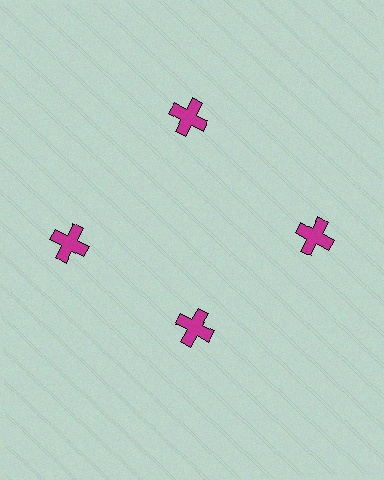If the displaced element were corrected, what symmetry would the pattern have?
It would have 4-fold rotational symmetry — the pattern would map onto itself every 90 degrees.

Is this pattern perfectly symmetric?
No. The 4 magenta crosses are arranged in a ring, but one element near the 6 o'clock position is pulled inward toward the center, breaking the 4-fold rotational symmetry.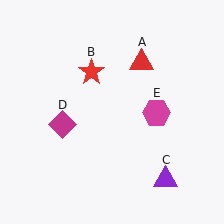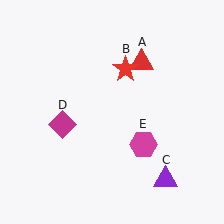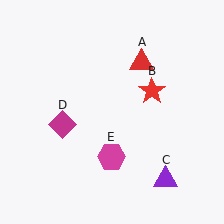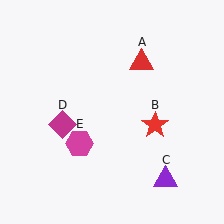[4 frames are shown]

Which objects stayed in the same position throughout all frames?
Red triangle (object A) and purple triangle (object C) and magenta diamond (object D) remained stationary.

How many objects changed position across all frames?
2 objects changed position: red star (object B), magenta hexagon (object E).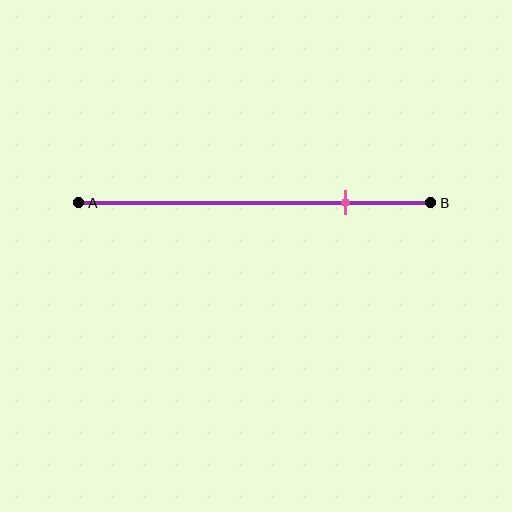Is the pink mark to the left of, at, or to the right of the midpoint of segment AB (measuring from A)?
The pink mark is to the right of the midpoint of segment AB.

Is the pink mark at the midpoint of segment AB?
No, the mark is at about 75% from A, not at the 50% midpoint.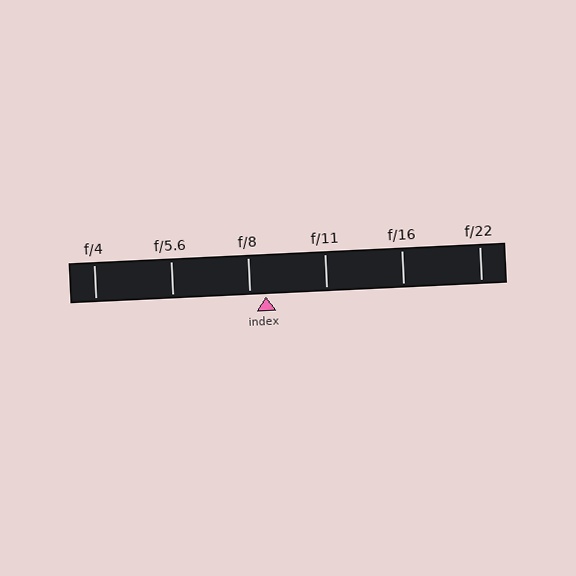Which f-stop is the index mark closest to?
The index mark is closest to f/8.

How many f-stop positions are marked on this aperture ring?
There are 6 f-stop positions marked.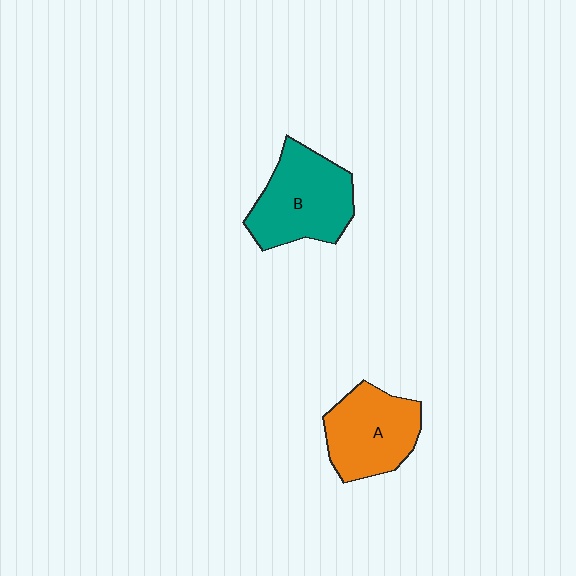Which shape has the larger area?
Shape B (teal).